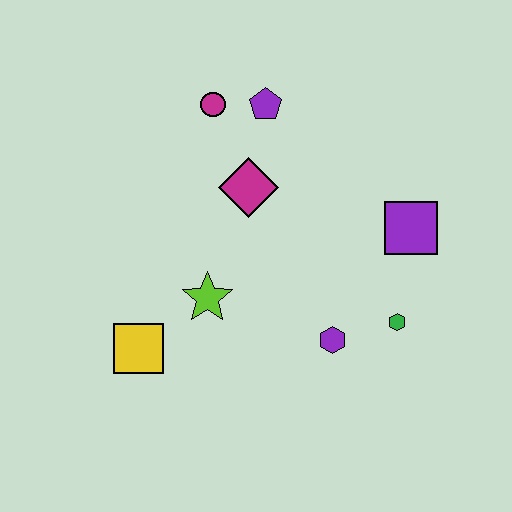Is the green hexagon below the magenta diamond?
Yes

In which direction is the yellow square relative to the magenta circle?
The yellow square is below the magenta circle.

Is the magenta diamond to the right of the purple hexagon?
No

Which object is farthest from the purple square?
The yellow square is farthest from the purple square.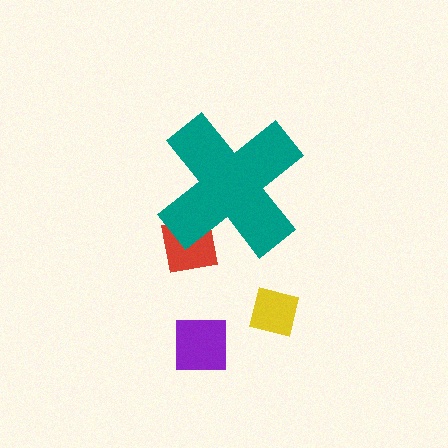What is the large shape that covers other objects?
A teal cross.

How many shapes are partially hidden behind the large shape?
1 shape is partially hidden.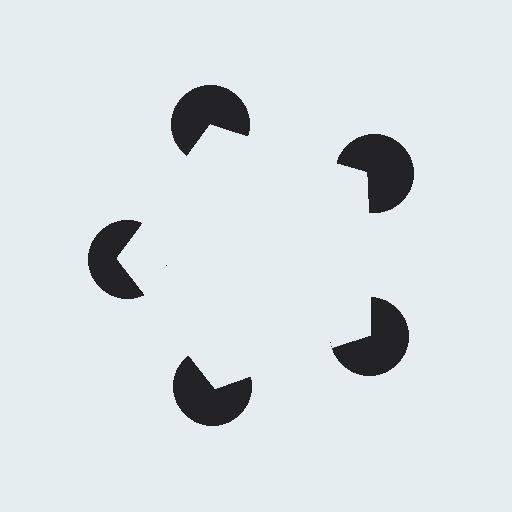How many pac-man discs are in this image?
There are 5 — one at each vertex of the illusory pentagon.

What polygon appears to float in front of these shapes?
An illusory pentagon — its edges are inferred from the aligned wedge cuts in the pac-man discs, not physically drawn.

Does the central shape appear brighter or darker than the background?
It typically appears slightly brighter than the background, even though no actual brightness change is drawn.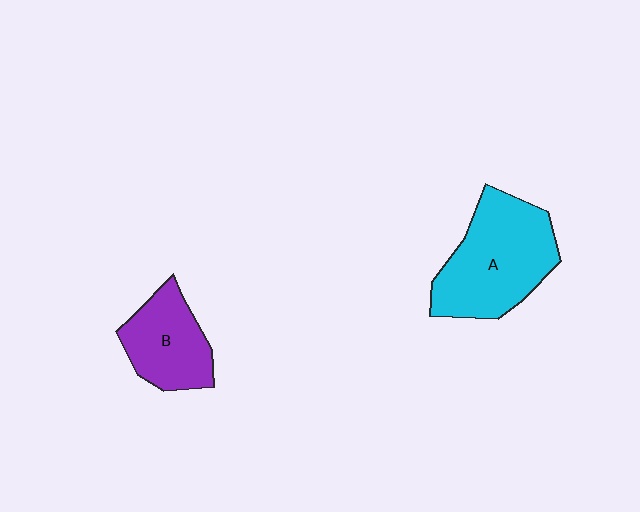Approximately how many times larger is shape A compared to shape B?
Approximately 1.6 times.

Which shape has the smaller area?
Shape B (purple).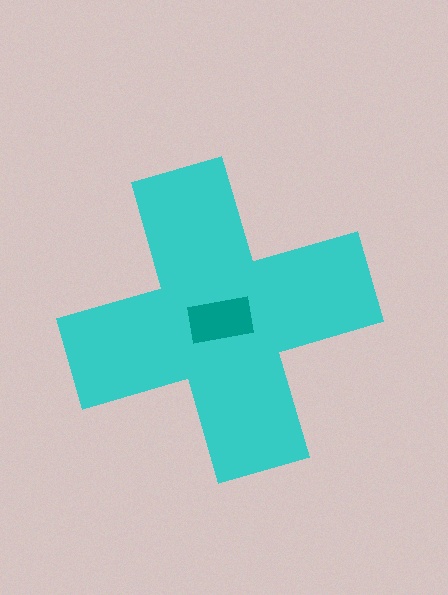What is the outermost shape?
The cyan cross.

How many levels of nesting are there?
2.